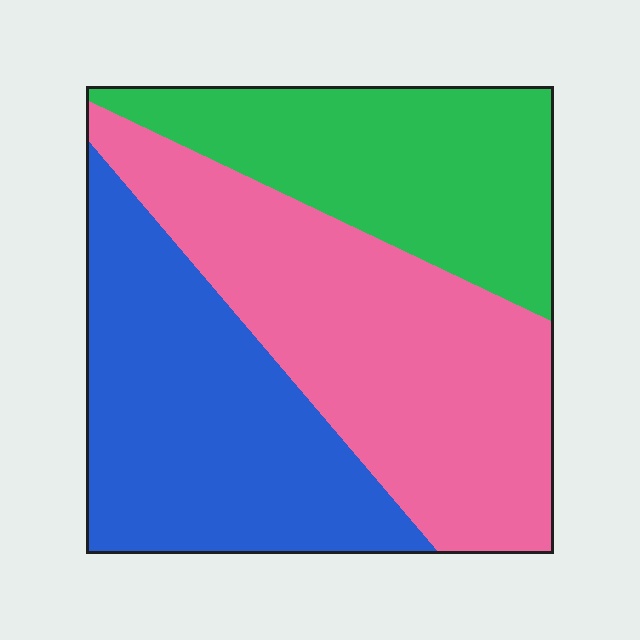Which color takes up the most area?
Pink, at roughly 40%.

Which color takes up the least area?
Green, at roughly 25%.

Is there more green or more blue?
Blue.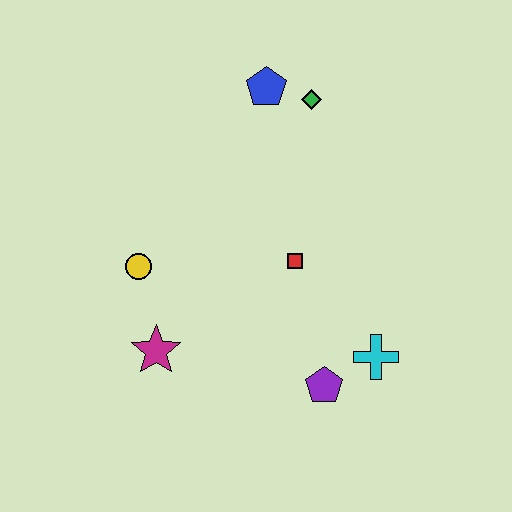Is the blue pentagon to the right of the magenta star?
Yes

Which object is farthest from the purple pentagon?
The blue pentagon is farthest from the purple pentagon.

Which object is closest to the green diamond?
The blue pentagon is closest to the green diamond.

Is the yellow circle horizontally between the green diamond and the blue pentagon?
No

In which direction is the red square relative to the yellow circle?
The red square is to the right of the yellow circle.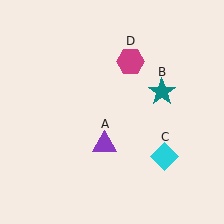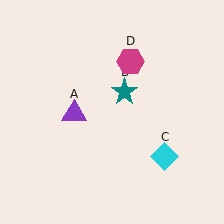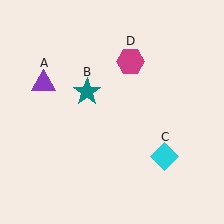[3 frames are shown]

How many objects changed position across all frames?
2 objects changed position: purple triangle (object A), teal star (object B).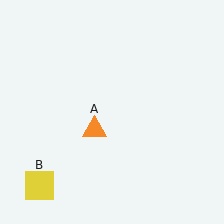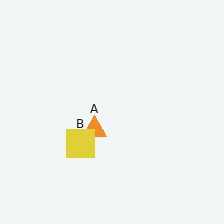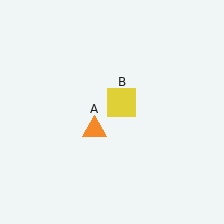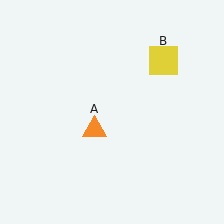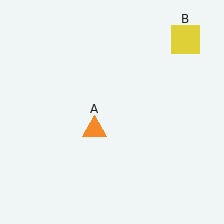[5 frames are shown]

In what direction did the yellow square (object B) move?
The yellow square (object B) moved up and to the right.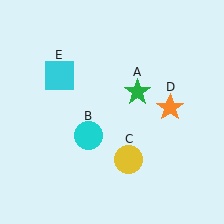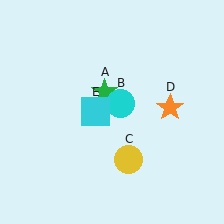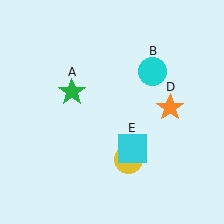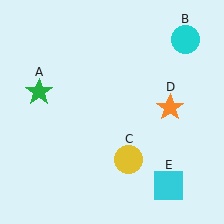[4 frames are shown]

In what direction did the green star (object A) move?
The green star (object A) moved left.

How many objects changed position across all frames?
3 objects changed position: green star (object A), cyan circle (object B), cyan square (object E).